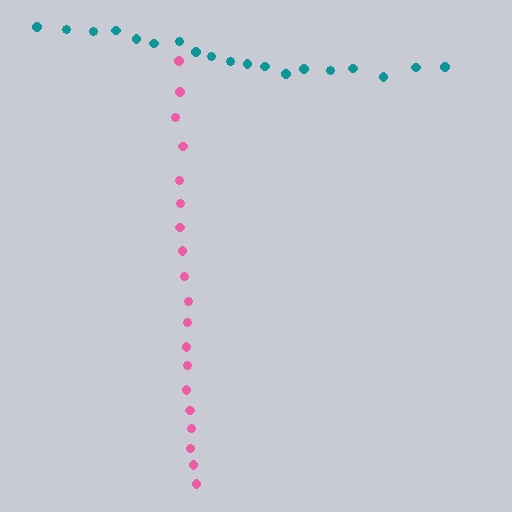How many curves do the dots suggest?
There are 2 distinct paths.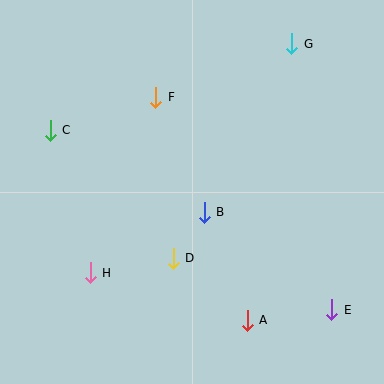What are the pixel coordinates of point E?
Point E is at (332, 310).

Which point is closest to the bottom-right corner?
Point E is closest to the bottom-right corner.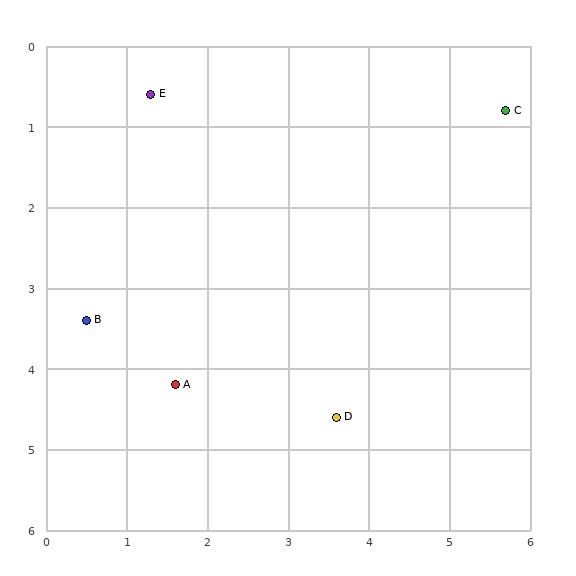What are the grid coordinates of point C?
Point C is at approximately (5.7, 0.8).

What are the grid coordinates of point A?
Point A is at approximately (1.6, 4.2).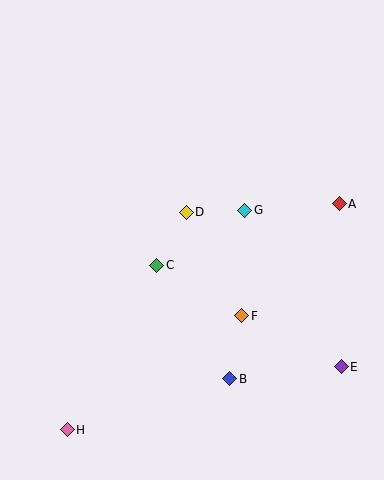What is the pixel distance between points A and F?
The distance between A and F is 149 pixels.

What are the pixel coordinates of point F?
Point F is at (242, 316).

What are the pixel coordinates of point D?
Point D is at (186, 212).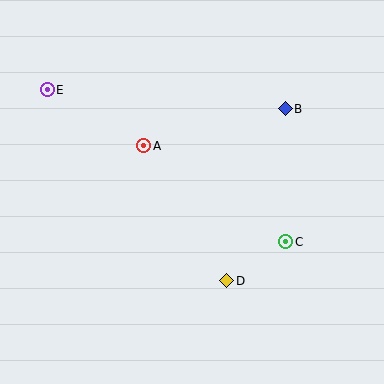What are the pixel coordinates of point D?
Point D is at (227, 281).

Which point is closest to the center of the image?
Point A at (144, 146) is closest to the center.